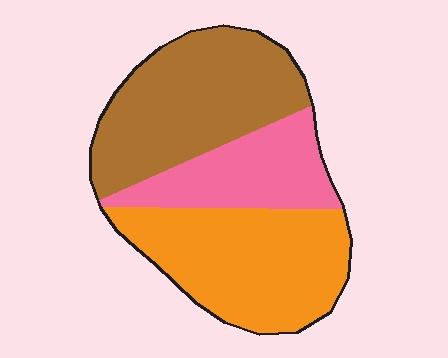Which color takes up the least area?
Pink, at roughly 25%.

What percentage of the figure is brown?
Brown takes up about three eighths (3/8) of the figure.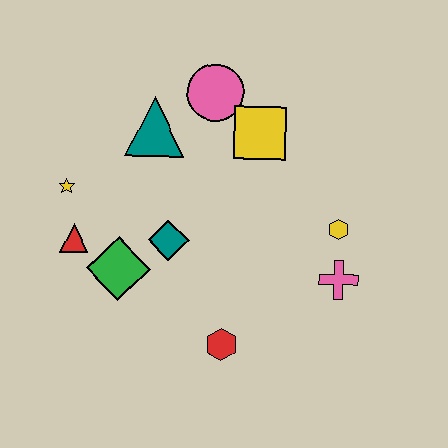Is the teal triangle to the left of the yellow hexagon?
Yes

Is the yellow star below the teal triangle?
Yes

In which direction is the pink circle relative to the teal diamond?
The pink circle is above the teal diamond.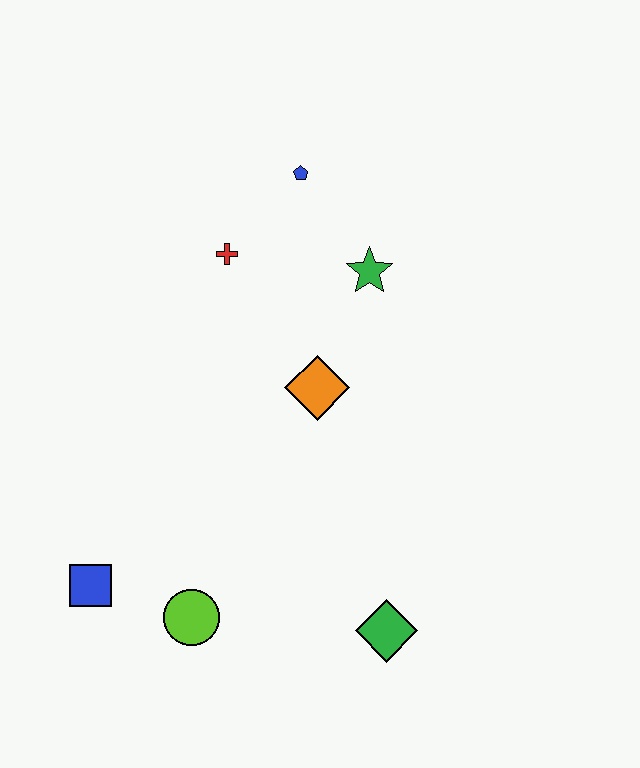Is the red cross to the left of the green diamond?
Yes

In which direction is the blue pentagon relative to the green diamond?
The blue pentagon is above the green diamond.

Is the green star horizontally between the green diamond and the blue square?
Yes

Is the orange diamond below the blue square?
No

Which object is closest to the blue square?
The lime circle is closest to the blue square.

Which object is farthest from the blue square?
The blue pentagon is farthest from the blue square.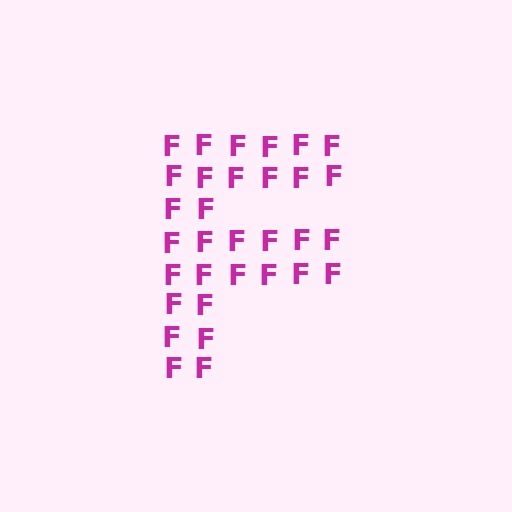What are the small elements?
The small elements are letter F's.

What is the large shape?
The large shape is the letter F.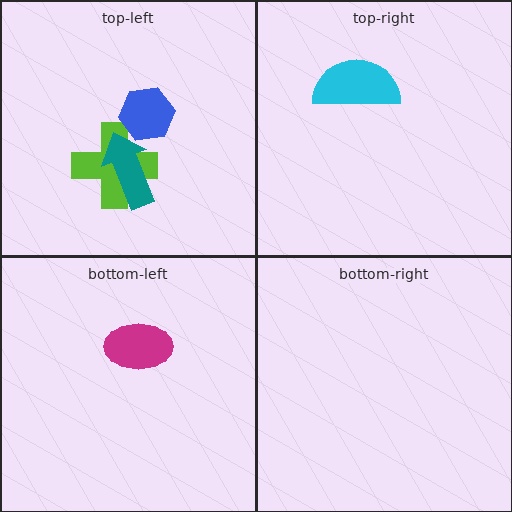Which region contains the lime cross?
The top-left region.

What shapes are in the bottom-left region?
The magenta ellipse.